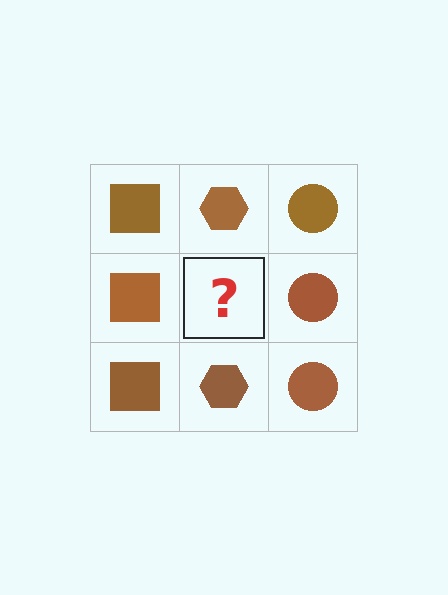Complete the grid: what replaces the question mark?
The question mark should be replaced with a brown hexagon.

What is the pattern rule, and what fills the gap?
The rule is that each column has a consistent shape. The gap should be filled with a brown hexagon.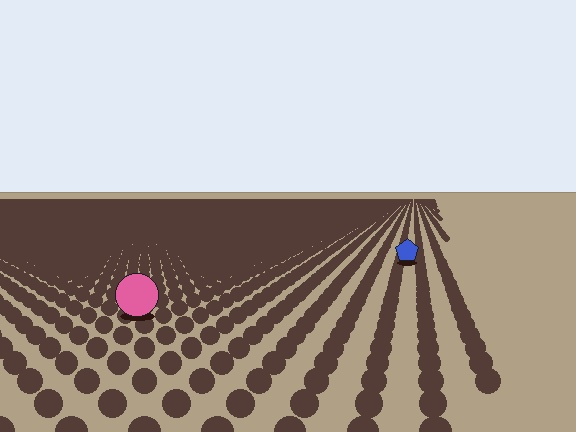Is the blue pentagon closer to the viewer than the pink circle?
No. The pink circle is closer — you can tell from the texture gradient: the ground texture is coarser near it.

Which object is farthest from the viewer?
The blue pentagon is farthest from the viewer. It appears smaller and the ground texture around it is denser.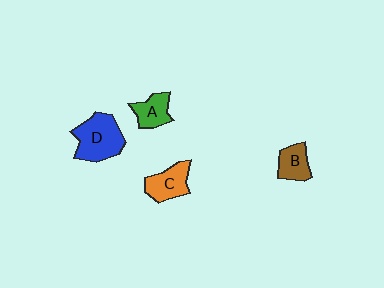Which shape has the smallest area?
Shape B (brown).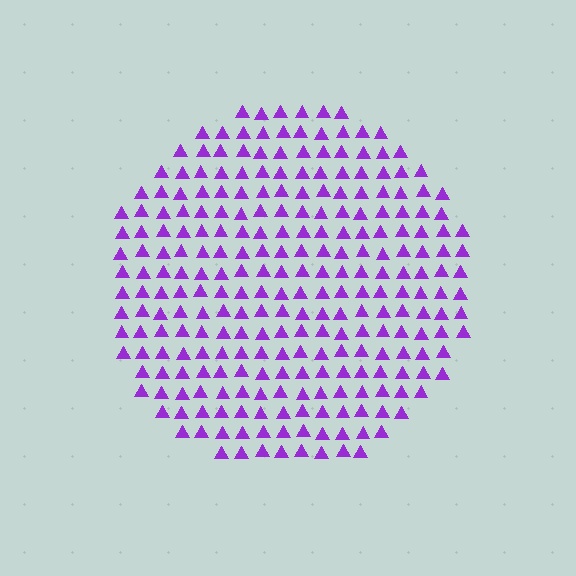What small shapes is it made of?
It is made of small triangles.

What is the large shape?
The large shape is a circle.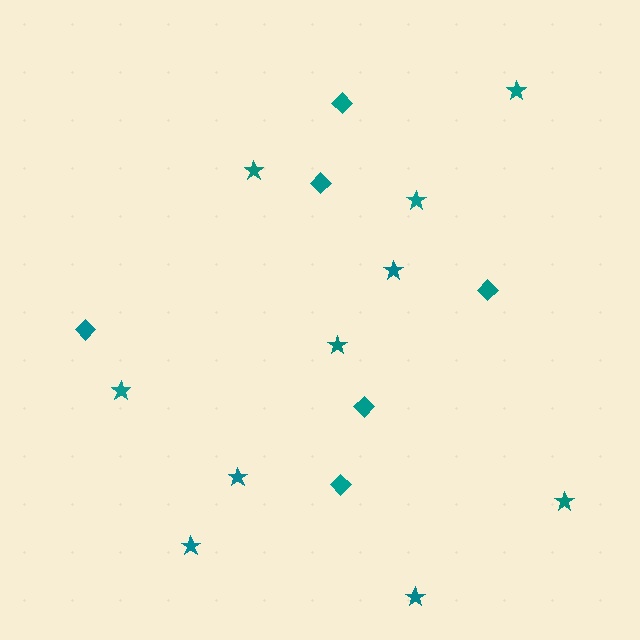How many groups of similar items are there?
There are 2 groups: one group of stars (10) and one group of diamonds (6).